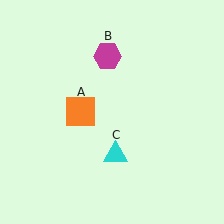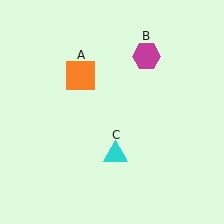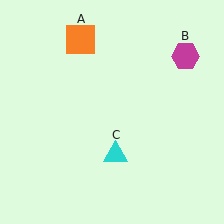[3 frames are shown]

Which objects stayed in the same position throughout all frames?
Cyan triangle (object C) remained stationary.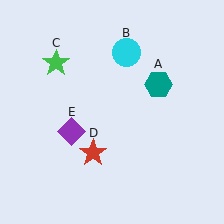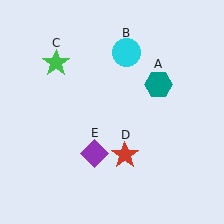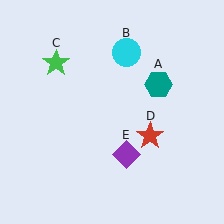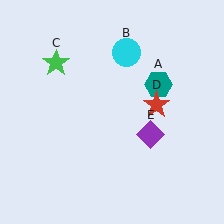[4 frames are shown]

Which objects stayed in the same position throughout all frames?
Teal hexagon (object A) and cyan circle (object B) and green star (object C) remained stationary.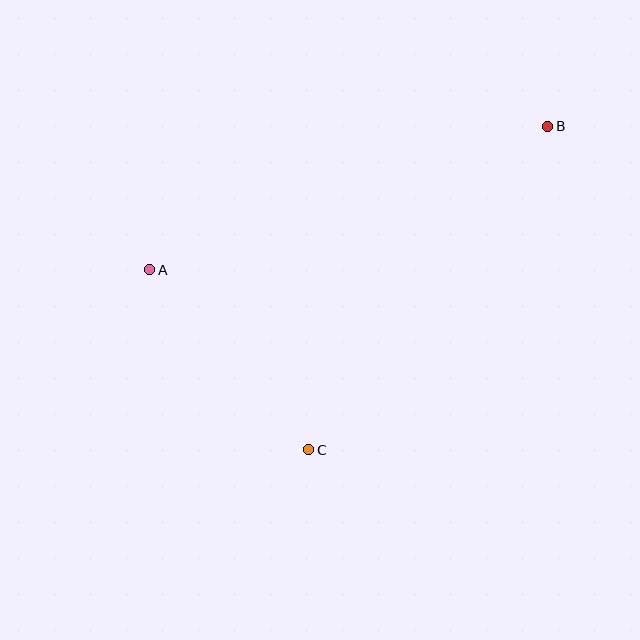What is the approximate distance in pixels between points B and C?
The distance between B and C is approximately 402 pixels.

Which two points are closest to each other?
Points A and C are closest to each other.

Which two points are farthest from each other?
Points A and B are farthest from each other.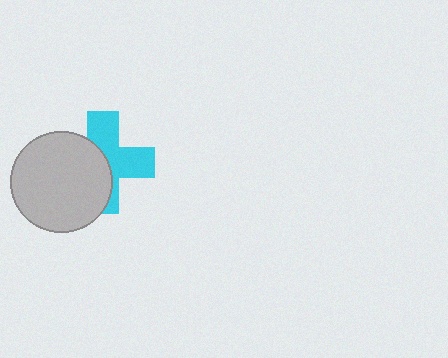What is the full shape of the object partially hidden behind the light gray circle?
The partially hidden object is a cyan cross.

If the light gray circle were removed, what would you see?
You would see the complete cyan cross.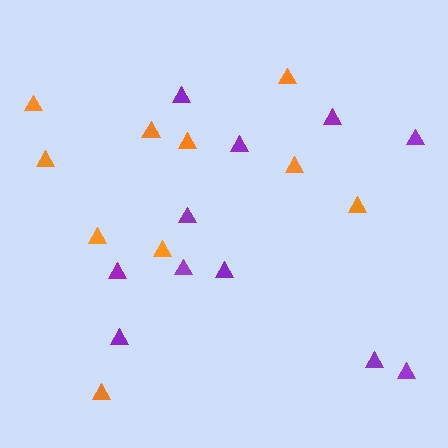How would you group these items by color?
There are 2 groups: one group of purple triangles (11) and one group of orange triangles (10).